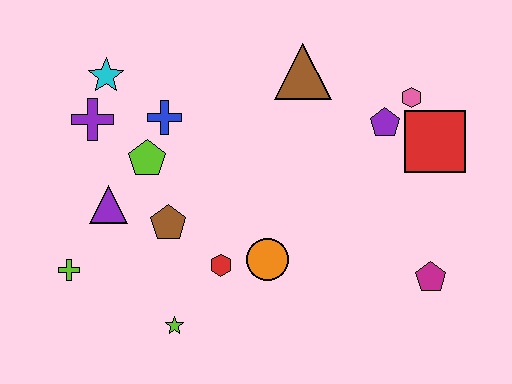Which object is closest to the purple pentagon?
The pink hexagon is closest to the purple pentagon.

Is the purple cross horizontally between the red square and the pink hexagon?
No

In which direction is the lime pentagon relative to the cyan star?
The lime pentagon is below the cyan star.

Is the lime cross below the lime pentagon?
Yes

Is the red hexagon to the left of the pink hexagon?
Yes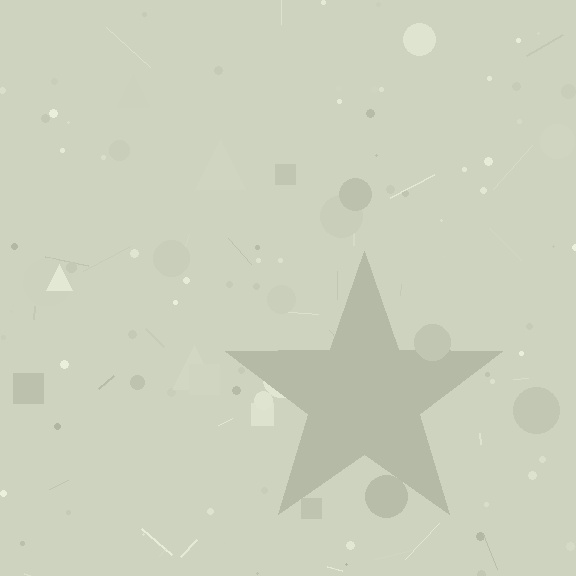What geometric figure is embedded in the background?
A star is embedded in the background.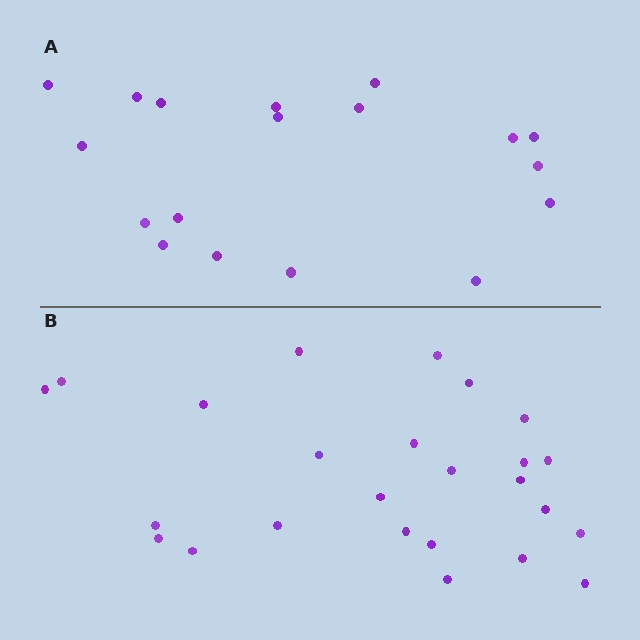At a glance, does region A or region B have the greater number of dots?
Region B (the bottom region) has more dots.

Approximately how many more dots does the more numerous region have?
Region B has roughly 8 or so more dots than region A.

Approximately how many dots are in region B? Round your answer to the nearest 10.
About 20 dots. (The exact count is 25, which rounds to 20.)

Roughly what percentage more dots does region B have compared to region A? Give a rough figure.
About 40% more.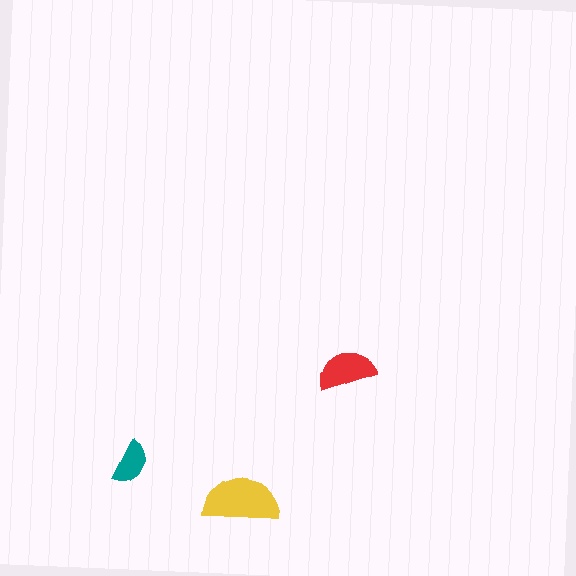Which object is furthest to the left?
The teal semicircle is leftmost.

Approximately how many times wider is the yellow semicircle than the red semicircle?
About 1.5 times wider.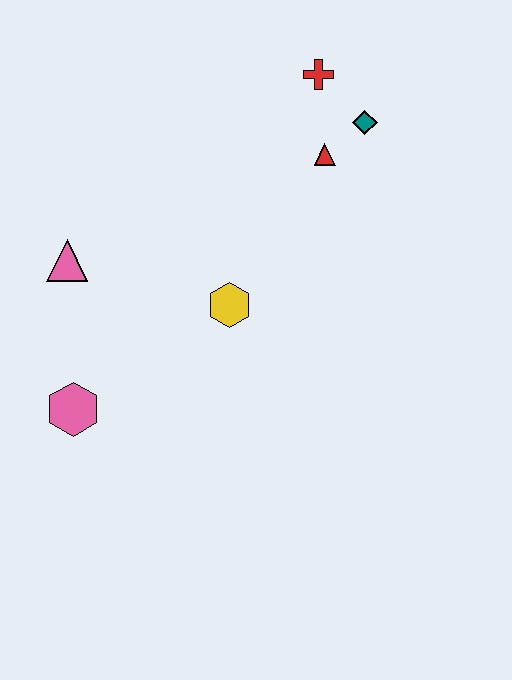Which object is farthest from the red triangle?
The pink hexagon is farthest from the red triangle.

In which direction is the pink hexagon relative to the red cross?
The pink hexagon is below the red cross.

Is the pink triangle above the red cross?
No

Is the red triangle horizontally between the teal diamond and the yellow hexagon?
Yes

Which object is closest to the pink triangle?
The pink hexagon is closest to the pink triangle.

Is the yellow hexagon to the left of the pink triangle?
No